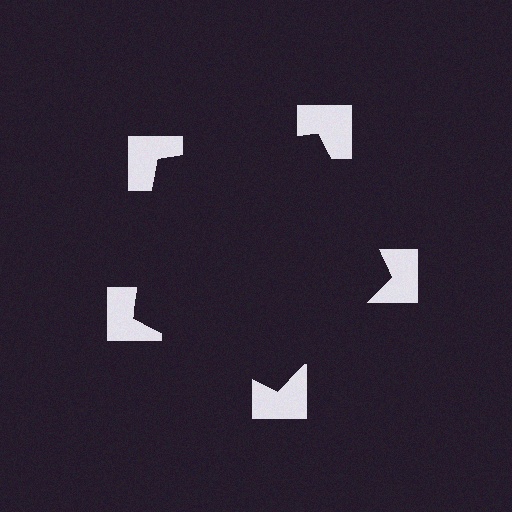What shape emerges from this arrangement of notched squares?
An illusory pentagon — its edges are inferred from the aligned wedge cuts in the notched squares, not physically drawn.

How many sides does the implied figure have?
5 sides.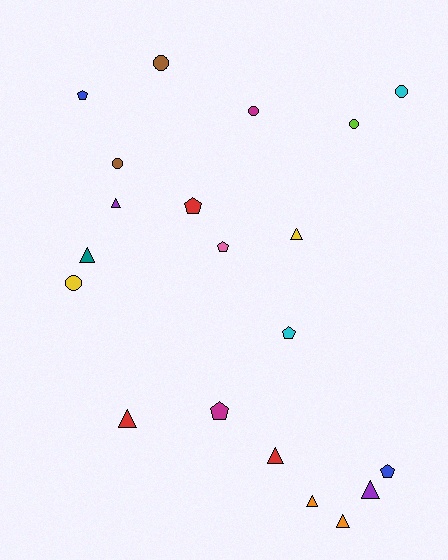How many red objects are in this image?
There are 3 red objects.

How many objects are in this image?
There are 20 objects.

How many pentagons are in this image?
There are 6 pentagons.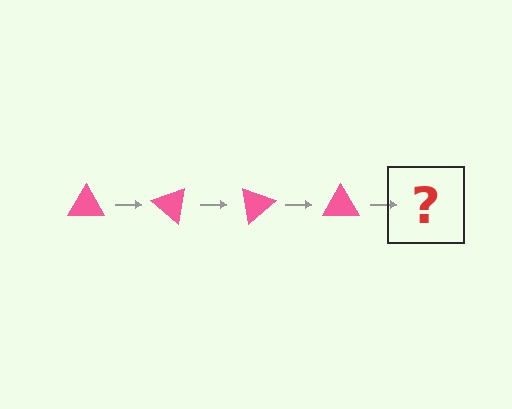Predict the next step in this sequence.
The next step is a pink triangle rotated 160 degrees.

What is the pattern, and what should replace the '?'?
The pattern is that the triangle rotates 40 degrees each step. The '?' should be a pink triangle rotated 160 degrees.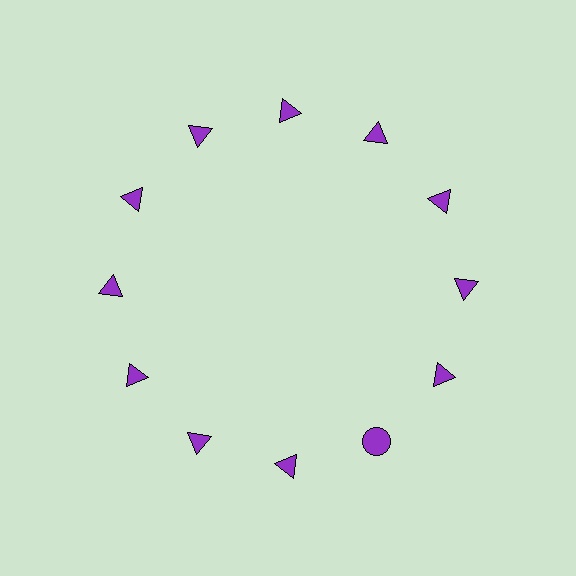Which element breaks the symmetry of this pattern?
The purple circle at roughly the 5 o'clock position breaks the symmetry. All other shapes are purple triangles.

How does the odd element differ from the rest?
It has a different shape: circle instead of triangle.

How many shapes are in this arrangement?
There are 12 shapes arranged in a ring pattern.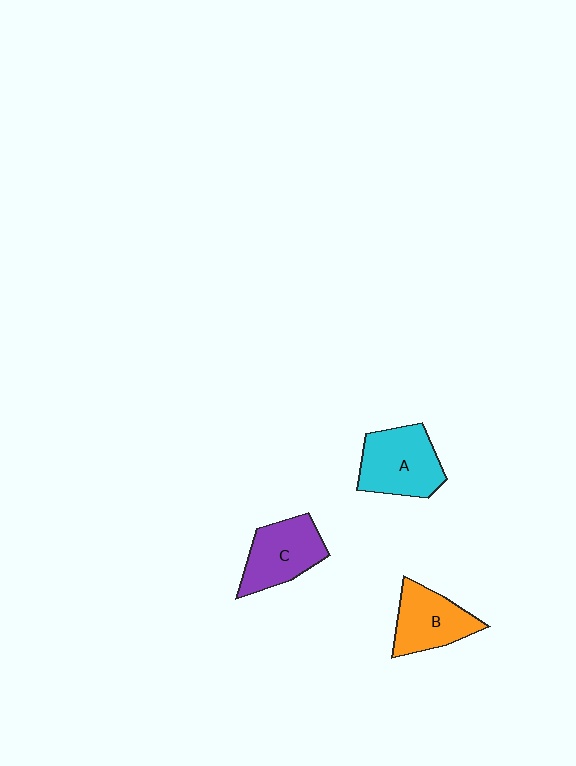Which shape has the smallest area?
Shape B (orange).